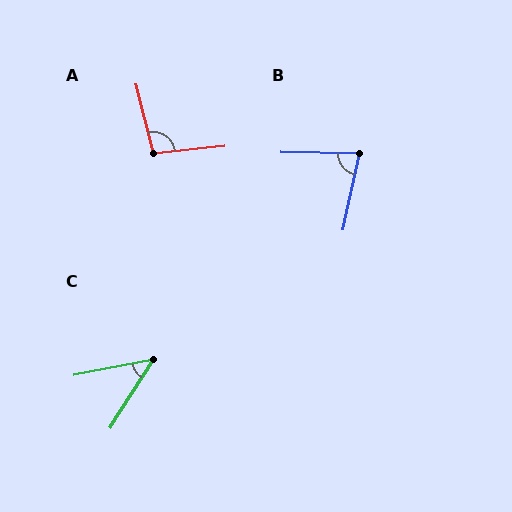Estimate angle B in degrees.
Approximately 79 degrees.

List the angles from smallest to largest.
C (46°), B (79°), A (98°).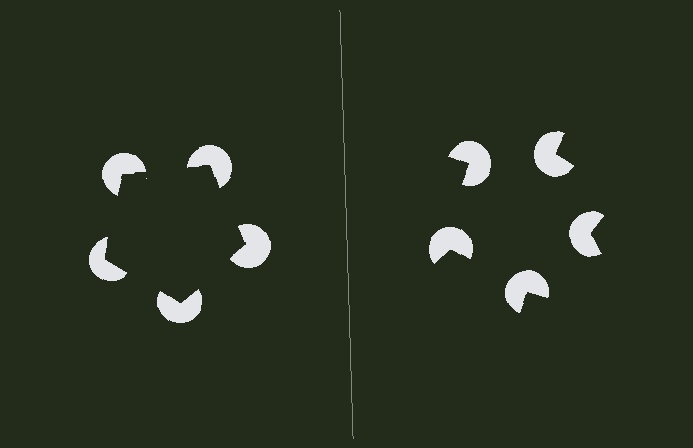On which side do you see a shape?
An illusory pentagon appears on the left side. On the right side the wedge cuts are rotated, so no coherent shape forms.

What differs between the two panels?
The pac-man discs are positioned identically on both sides; only the wedge orientations differ. On the left they align to a pentagon; on the right they are misaligned.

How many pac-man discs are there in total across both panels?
10 — 5 on each side.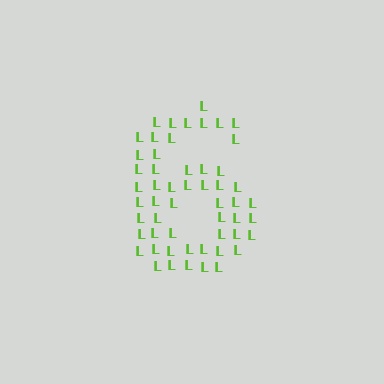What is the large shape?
The large shape is the digit 6.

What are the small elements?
The small elements are letter L's.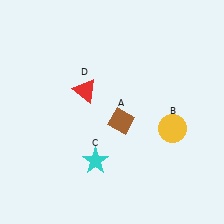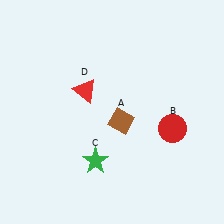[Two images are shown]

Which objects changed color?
B changed from yellow to red. C changed from cyan to green.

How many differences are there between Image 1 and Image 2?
There are 2 differences between the two images.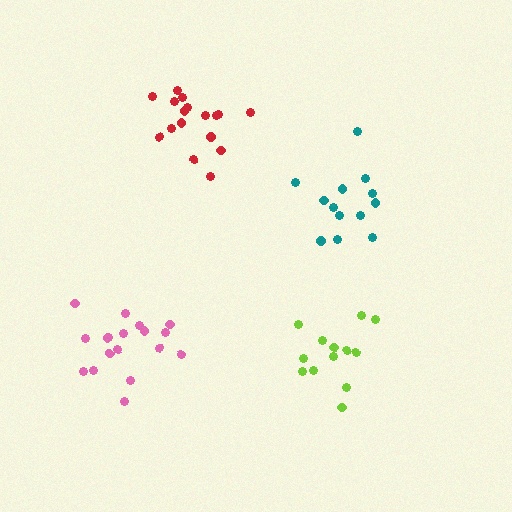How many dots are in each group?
Group 1: 18 dots, Group 2: 17 dots, Group 3: 13 dots, Group 4: 13 dots (61 total).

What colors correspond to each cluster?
The clusters are colored: pink, red, lime, teal.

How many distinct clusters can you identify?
There are 4 distinct clusters.